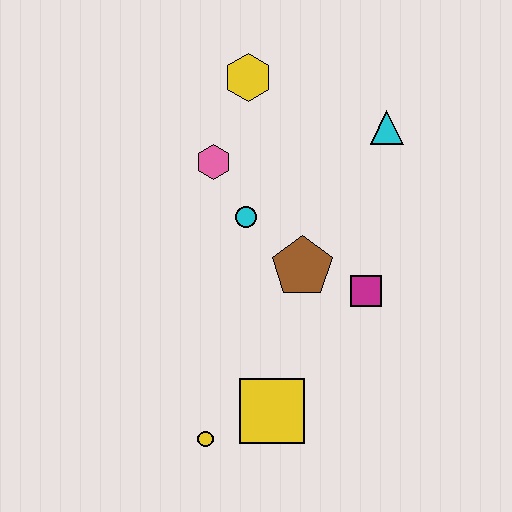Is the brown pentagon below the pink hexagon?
Yes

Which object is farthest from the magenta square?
The yellow hexagon is farthest from the magenta square.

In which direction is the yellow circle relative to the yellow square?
The yellow circle is to the left of the yellow square.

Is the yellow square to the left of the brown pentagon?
Yes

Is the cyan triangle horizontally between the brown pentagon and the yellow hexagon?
No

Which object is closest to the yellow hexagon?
The pink hexagon is closest to the yellow hexagon.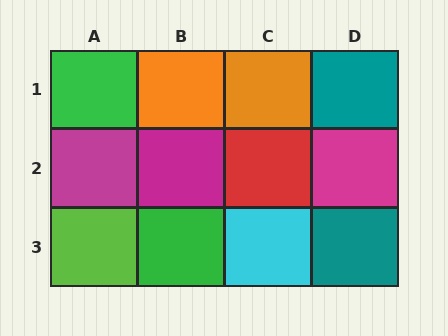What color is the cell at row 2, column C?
Red.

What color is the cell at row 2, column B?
Magenta.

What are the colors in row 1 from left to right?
Green, orange, orange, teal.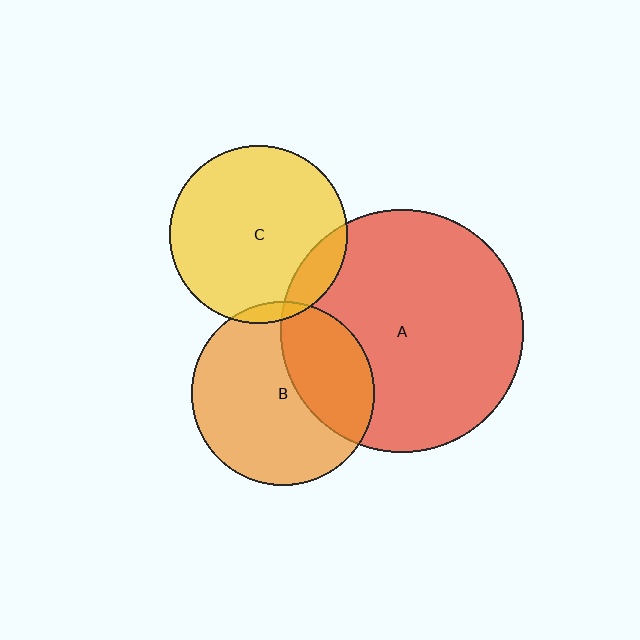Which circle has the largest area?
Circle A (red).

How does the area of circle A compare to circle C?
Approximately 1.9 times.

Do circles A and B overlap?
Yes.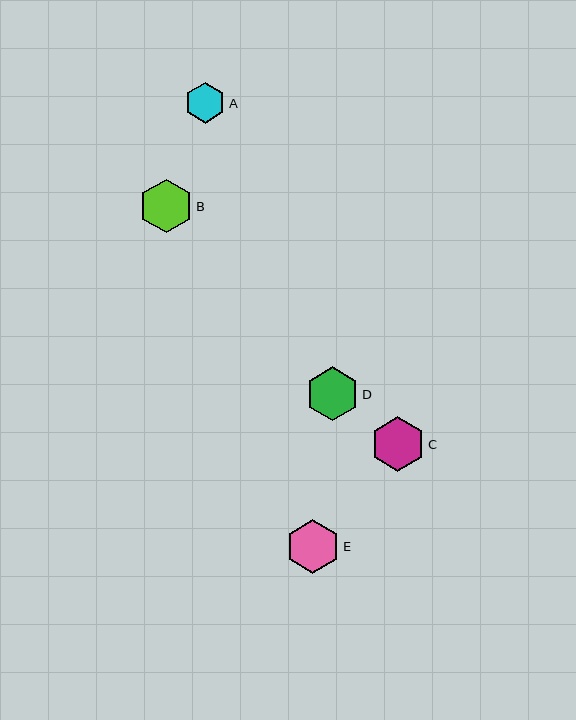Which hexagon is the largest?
Hexagon C is the largest with a size of approximately 55 pixels.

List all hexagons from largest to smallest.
From largest to smallest: C, D, B, E, A.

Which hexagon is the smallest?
Hexagon A is the smallest with a size of approximately 41 pixels.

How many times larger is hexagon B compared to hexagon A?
Hexagon B is approximately 1.3 times the size of hexagon A.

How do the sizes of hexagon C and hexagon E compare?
Hexagon C and hexagon E are approximately the same size.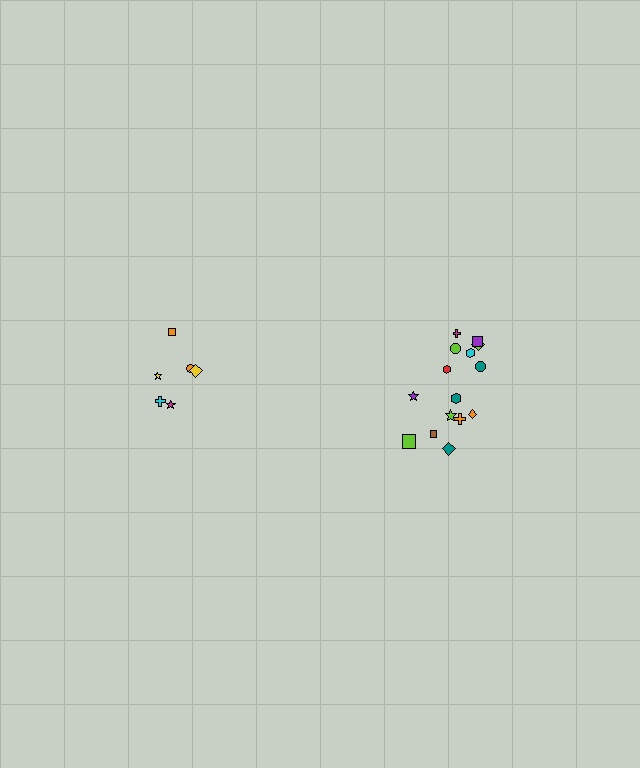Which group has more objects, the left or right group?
The right group.